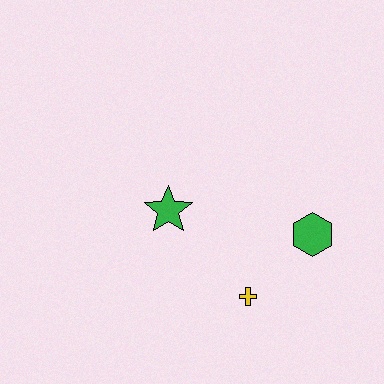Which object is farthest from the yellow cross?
The green star is farthest from the yellow cross.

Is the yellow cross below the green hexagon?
Yes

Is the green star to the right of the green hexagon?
No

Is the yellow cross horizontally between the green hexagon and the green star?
Yes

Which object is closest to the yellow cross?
The green hexagon is closest to the yellow cross.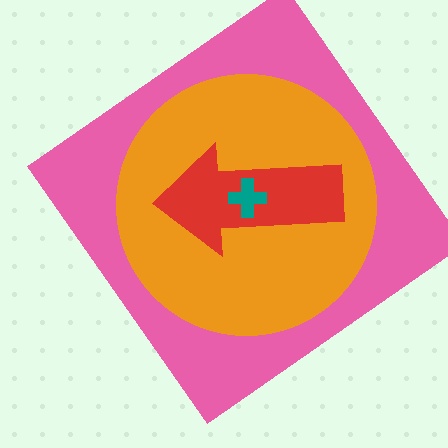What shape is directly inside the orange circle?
The red arrow.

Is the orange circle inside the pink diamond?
Yes.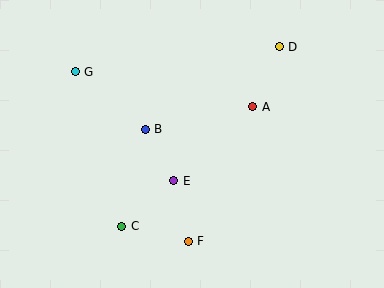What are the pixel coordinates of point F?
Point F is at (188, 241).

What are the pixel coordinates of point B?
Point B is at (145, 129).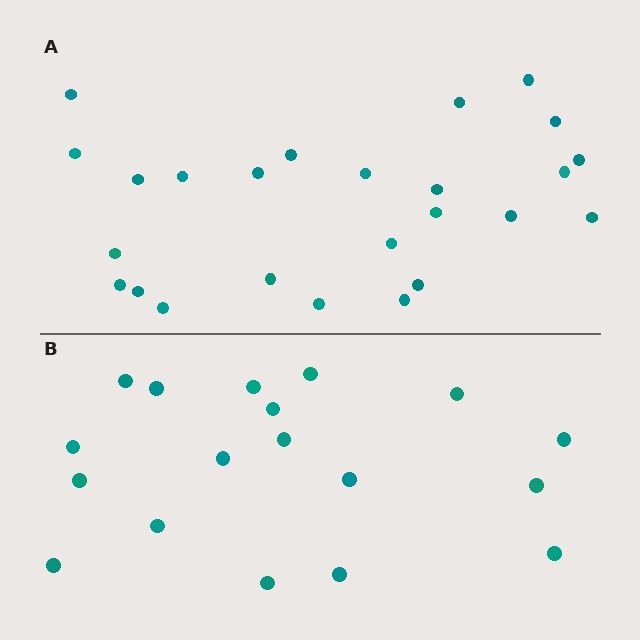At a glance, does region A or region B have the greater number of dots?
Region A (the top region) has more dots.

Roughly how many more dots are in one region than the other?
Region A has roughly 8 or so more dots than region B.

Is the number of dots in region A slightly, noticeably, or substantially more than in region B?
Region A has noticeably more, but not dramatically so. The ratio is roughly 1.4 to 1.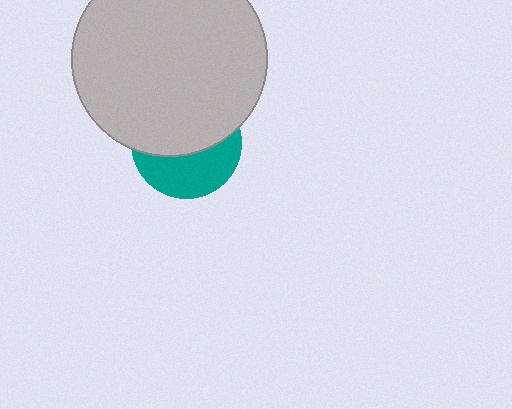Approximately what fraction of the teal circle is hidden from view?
Roughly 58% of the teal circle is hidden behind the light gray circle.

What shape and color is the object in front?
The object in front is a light gray circle.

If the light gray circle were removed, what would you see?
You would see the complete teal circle.